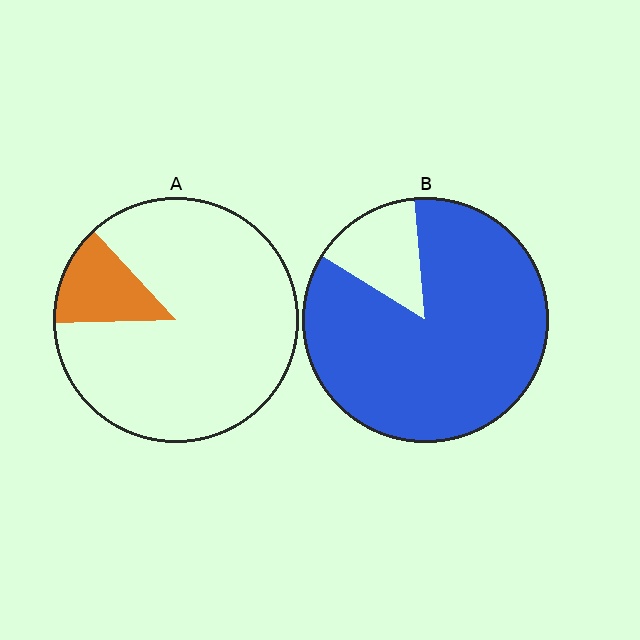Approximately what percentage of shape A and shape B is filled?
A is approximately 15% and B is approximately 85%.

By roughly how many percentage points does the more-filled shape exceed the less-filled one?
By roughly 70 percentage points (B over A).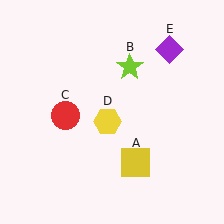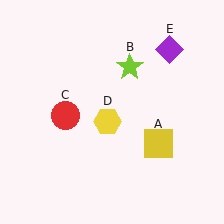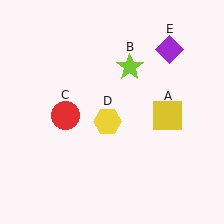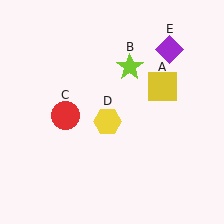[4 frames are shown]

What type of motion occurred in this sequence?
The yellow square (object A) rotated counterclockwise around the center of the scene.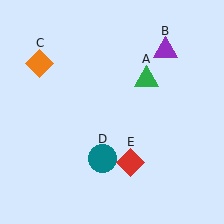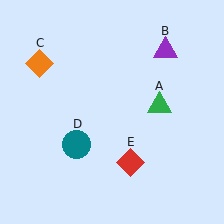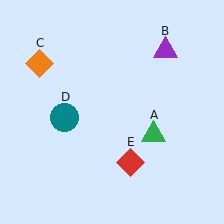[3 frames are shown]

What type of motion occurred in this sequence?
The green triangle (object A), teal circle (object D) rotated clockwise around the center of the scene.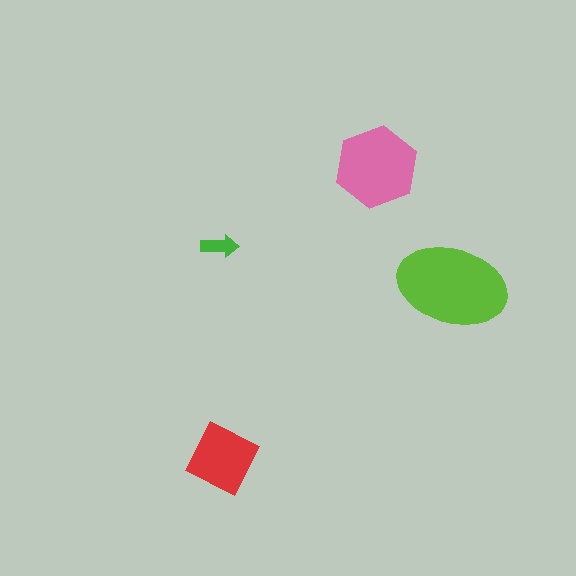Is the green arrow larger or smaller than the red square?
Smaller.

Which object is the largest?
The lime ellipse.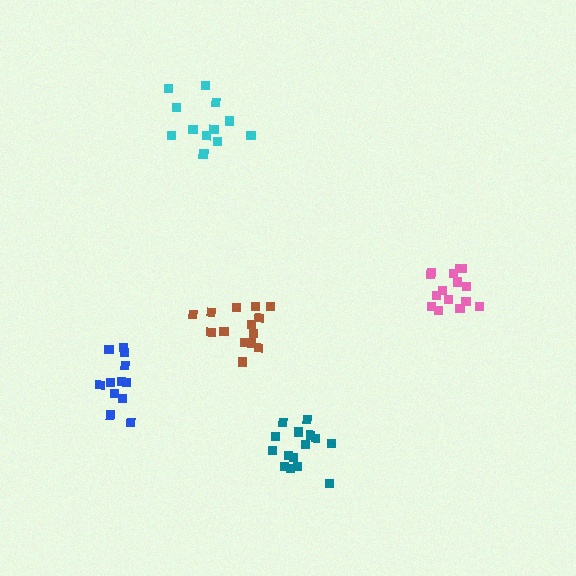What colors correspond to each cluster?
The clusters are colored: blue, cyan, teal, pink, brown.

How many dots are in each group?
Group 1: 12 dots, Group 2: 12 dots, Group 3: 15 dots, Group 4: 15 dots, Group 5: 15 dots (69 total).